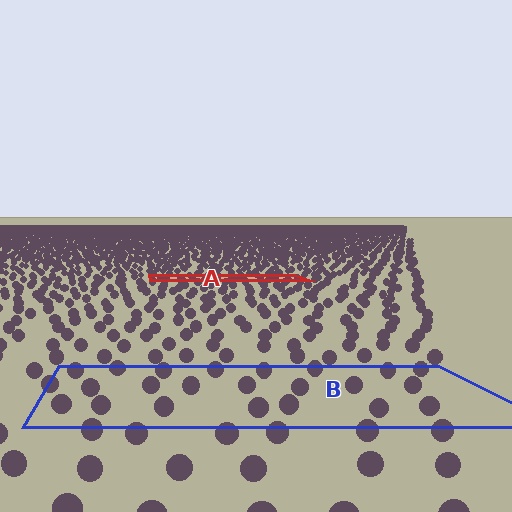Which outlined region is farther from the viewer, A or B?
Region A is farther from the viewer — the texture elements inside it appear smaller and more densely packed.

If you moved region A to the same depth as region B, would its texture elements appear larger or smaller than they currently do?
They would appear larger. At a closer depth, the same texture elements are projected at a bigger on-screen size.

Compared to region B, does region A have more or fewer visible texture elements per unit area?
Region A has more texture elements per unit area — they are packed more densely because it is farther away.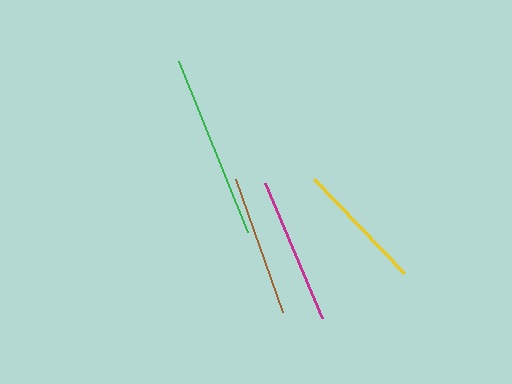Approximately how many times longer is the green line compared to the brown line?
The green line is approximately 1.3 times the length of the brown line.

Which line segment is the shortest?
The yellow line is the shortest at approximately 131 pixels.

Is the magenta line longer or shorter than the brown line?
The magenta line is longer than the brown line.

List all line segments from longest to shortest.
From longest to shortest: green, magenta, brown, yellow.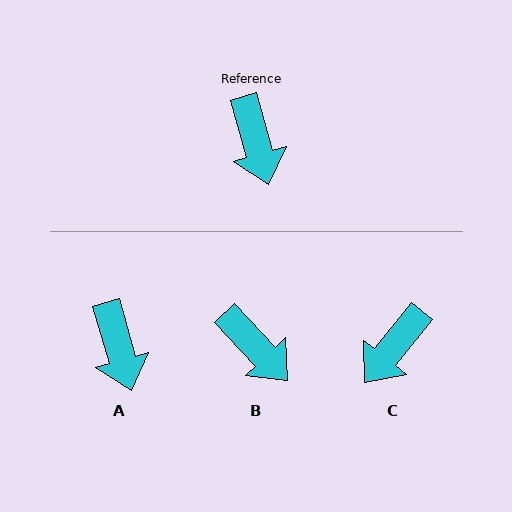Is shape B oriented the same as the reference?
No, it is off by about 27 degrees.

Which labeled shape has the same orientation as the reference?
A.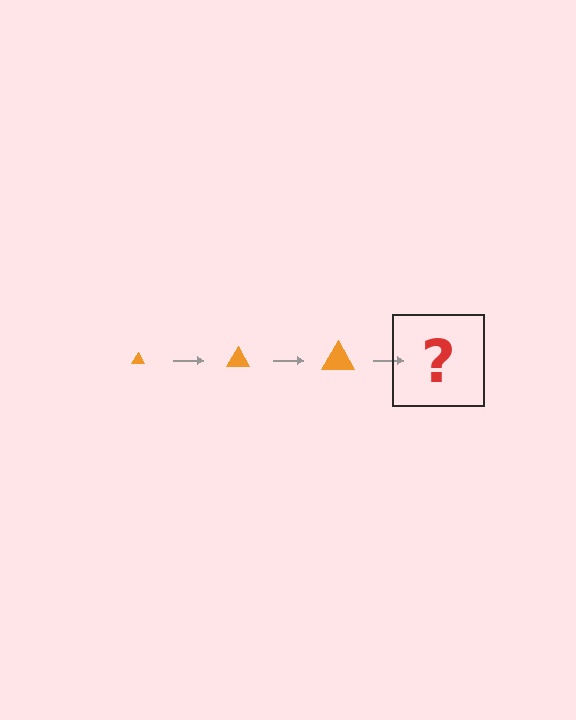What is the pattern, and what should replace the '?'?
The pattern is that the triangle gets progressively larger each step. The '?' should be an orange triangle, larger than the previous one.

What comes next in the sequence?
The next element should be an orange triangle, larger than the previous one.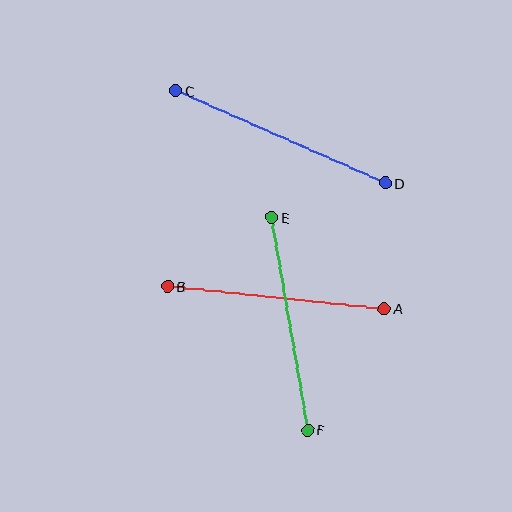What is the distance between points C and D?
The distance is approximately 229 pixels.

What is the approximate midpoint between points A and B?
The midpoint is at approximately (276, 298) pixels.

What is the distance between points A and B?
The distance is approximately 218 pixels.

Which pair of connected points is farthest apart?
Points C and D are farthest apart.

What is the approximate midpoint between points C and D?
The midpoint is at approximately (280, 137) pixels.